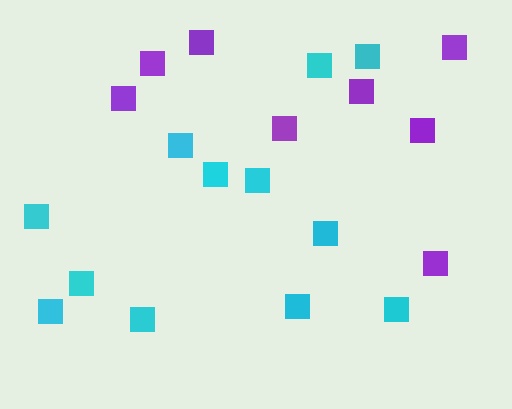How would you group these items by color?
There are 2 groups: one group of cyan squares (12) and one group of purple squares (8).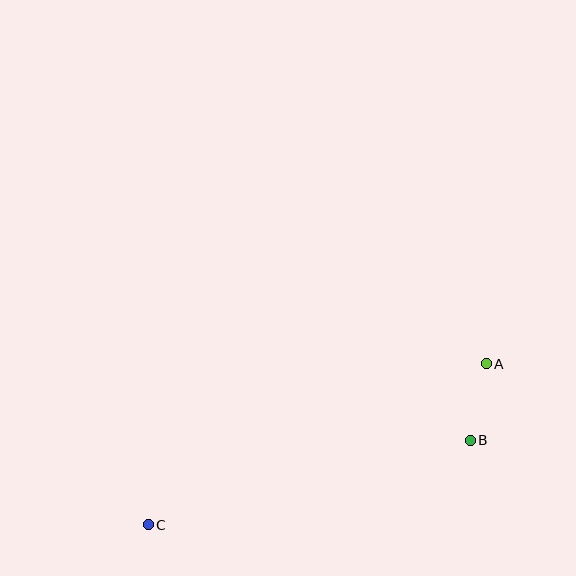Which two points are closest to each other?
Points A and B are closest to each other.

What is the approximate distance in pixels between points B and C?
The distance between B and C is approximately 333 pixels.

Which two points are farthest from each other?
Points A and C are farthest from each other.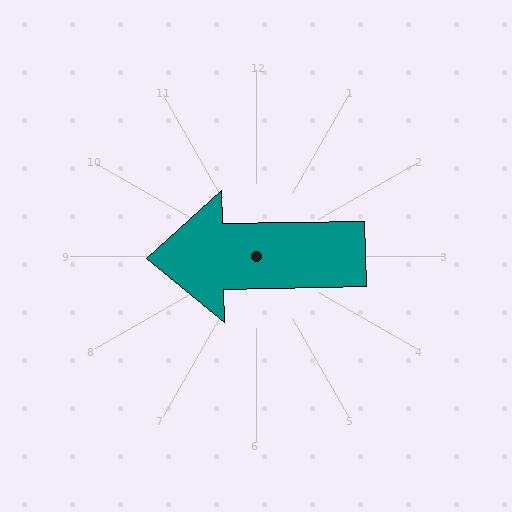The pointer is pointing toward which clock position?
Roughly 9 o'clock.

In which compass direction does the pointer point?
West.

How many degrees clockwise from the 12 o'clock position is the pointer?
Approximately 269 degrees.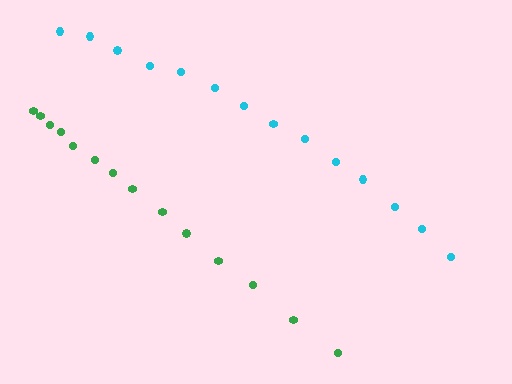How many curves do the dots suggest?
There are 2 distinct paths.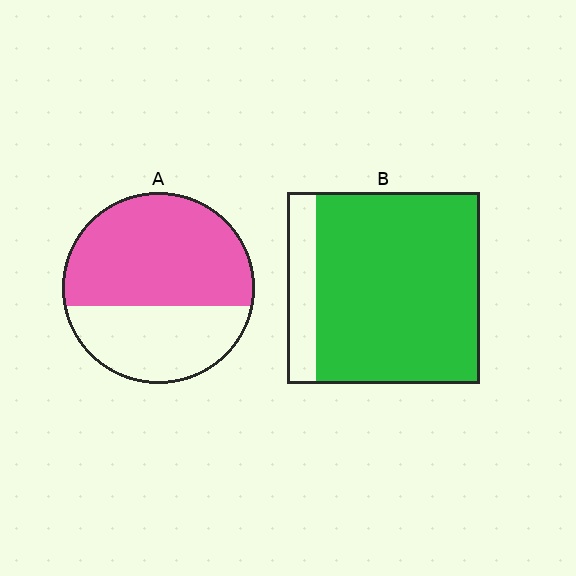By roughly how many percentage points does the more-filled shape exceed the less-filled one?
By roughly 25 percentage points (B over A).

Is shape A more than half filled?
Yes.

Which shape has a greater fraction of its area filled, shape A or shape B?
Shape B.